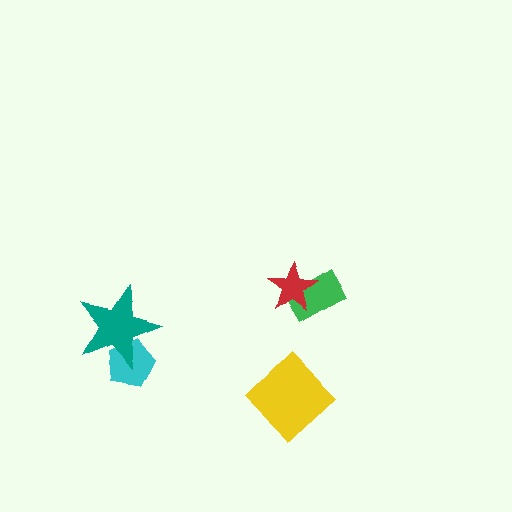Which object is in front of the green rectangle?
The red star is in front of the green rectangle.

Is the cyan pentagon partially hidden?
Yes, it is partially covered by another shape.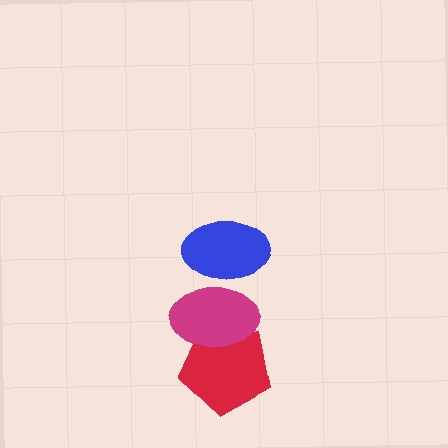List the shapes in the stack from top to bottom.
From top to bottom: the blue ellipse, the magenta ellipse, the red pentagon.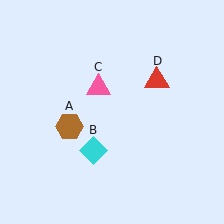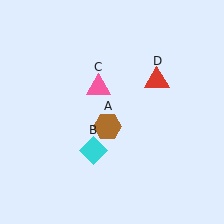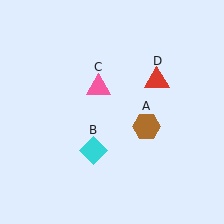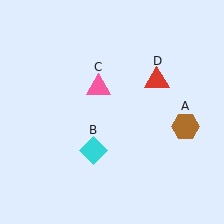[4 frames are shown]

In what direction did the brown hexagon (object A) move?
The brown hexagon (object A) moved right.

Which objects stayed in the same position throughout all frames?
Cyan diamond (object B) and pink triangle (object C) and red triangle (object D) remained stationary.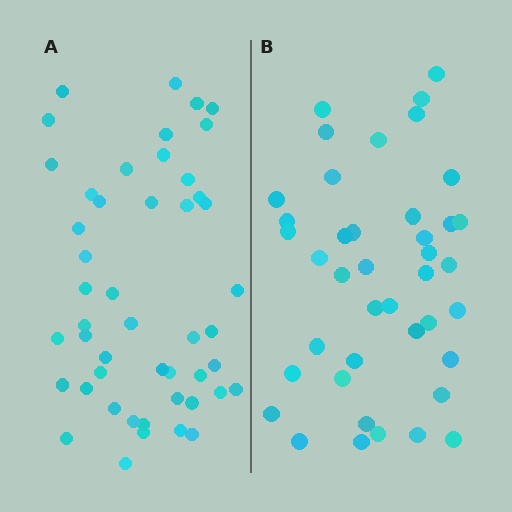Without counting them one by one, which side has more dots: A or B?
Region A (the left region) has more dots.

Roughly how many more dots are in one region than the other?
Region A has roughly 8 or so more dots than region B.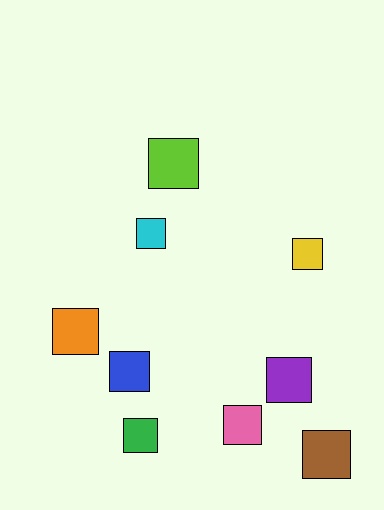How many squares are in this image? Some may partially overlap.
There are 9 squares.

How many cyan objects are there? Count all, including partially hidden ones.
There is 1 cyan object.